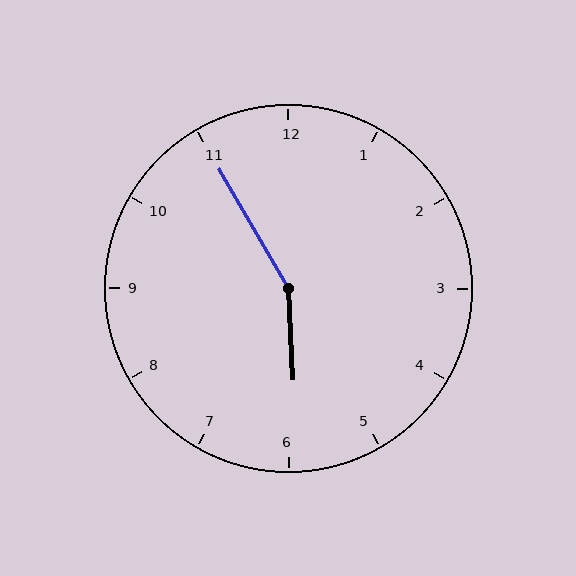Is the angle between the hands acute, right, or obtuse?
It is obtuse.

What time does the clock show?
5:55.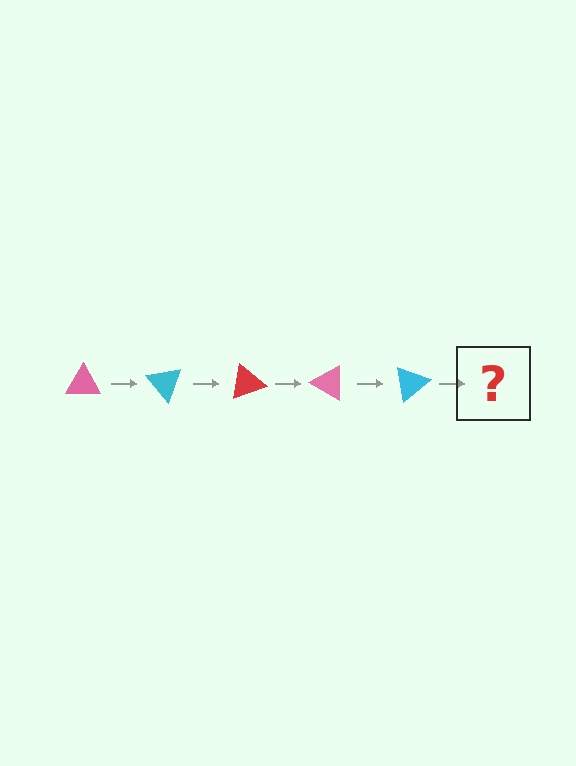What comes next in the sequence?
The next element should be a red triangle, rotated 250 degrees from the start.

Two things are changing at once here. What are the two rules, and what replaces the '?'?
The two rules are that it rotates 50 degrees each step and the color cycles through pink, cyan, and red. The '?' should be a red triangle, rotated 250 degrees from the start.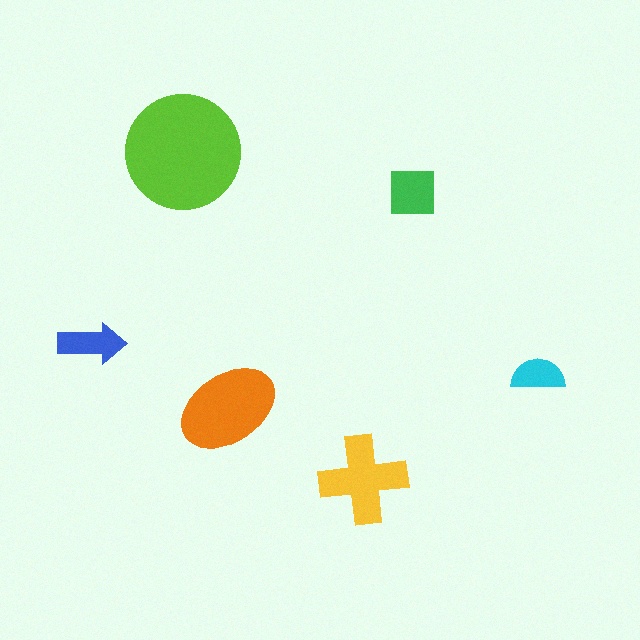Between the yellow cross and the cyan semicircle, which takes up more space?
The yellow cross.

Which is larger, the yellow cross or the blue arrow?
The yellow cross.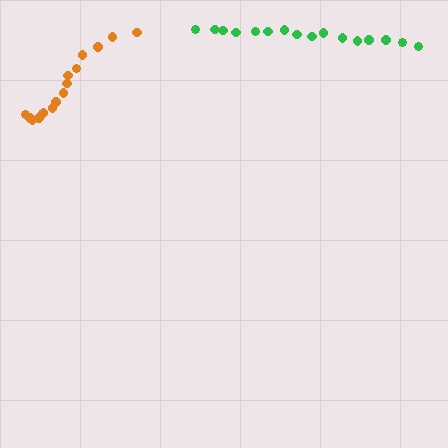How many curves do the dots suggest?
There are 2 distinct paths.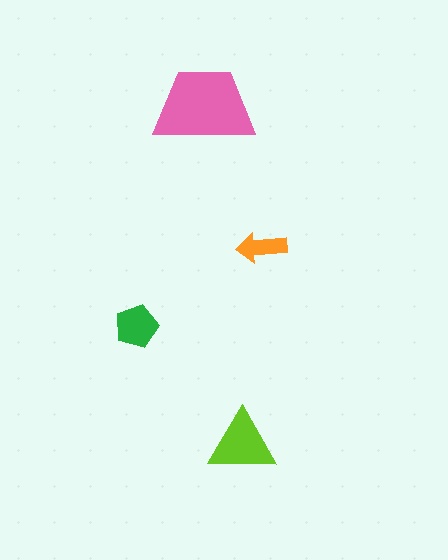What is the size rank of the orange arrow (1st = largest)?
4th.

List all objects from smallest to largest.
The orange arrow, the green pentagon, the lime triangle, the pink trapezoid.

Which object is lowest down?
The lime triangle is bottommost.